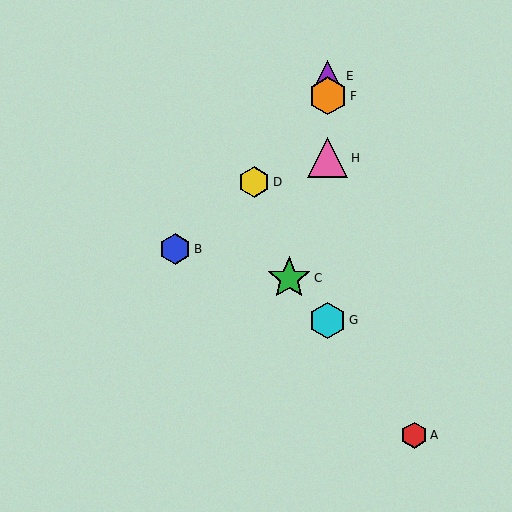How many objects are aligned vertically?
4 objects (E, F, G, H) are aligned vertically.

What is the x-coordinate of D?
Object D is at x≈254.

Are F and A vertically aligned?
No, F is at x≈328 and A is at x≈414.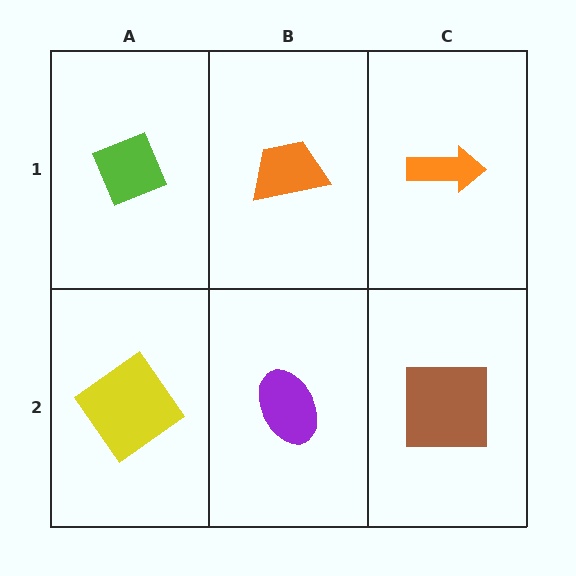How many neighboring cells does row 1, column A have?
2.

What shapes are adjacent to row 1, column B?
A purple ellipse (row 2, column B), a lime diamond (row 1, column A), an orange arrow (row 1, column C).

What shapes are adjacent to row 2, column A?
A lime diamond (row 1, column A), a purple ellipse (row 2, column B).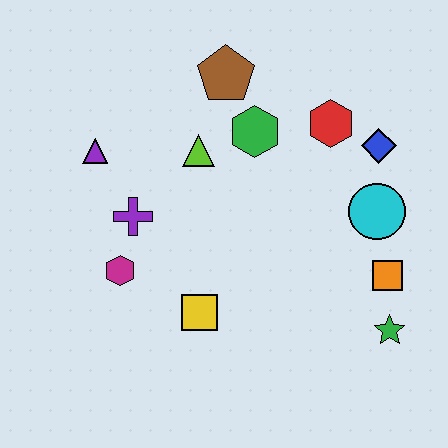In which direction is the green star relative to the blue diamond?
The green star is below the blue diamond.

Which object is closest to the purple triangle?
The purple cross is closest to the purple triangle.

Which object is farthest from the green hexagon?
The green star is farthest from the green hexagon.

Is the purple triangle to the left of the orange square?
Yes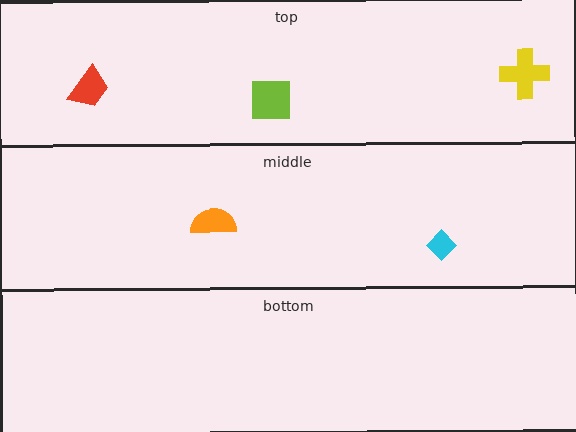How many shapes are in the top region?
3.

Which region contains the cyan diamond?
The middle region.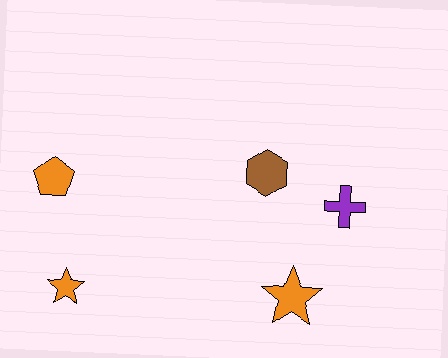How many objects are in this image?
There are 5 objects.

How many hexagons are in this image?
There is 1 hexagon.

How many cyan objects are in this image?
There are no cyan objects.